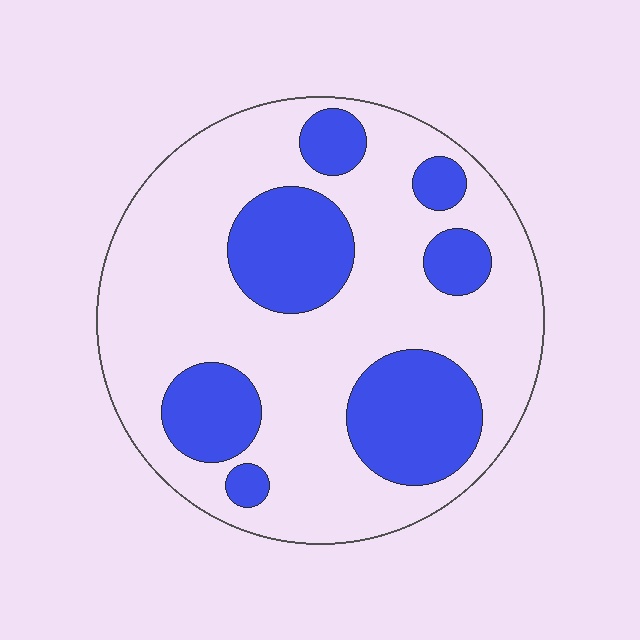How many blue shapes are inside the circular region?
7.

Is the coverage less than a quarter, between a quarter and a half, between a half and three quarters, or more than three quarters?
Between a quarter and a half.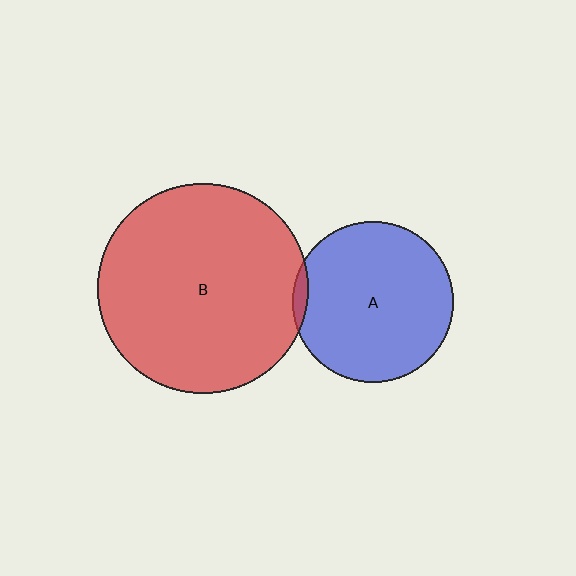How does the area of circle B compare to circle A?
Approximately 1.7 times.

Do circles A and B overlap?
Yes.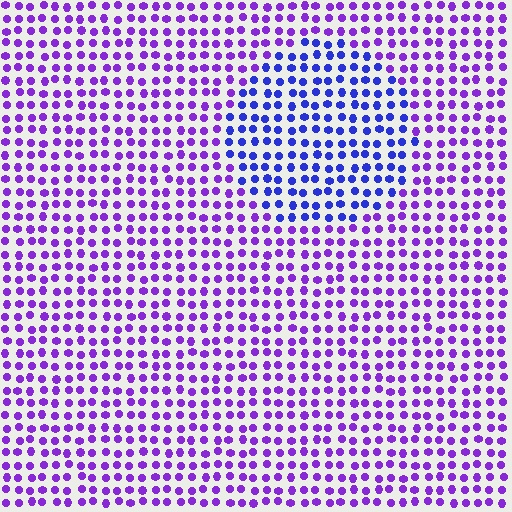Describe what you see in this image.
The image is filled with small purple elements in a uniform arrangement. A circle-shaped region is visible where the elements are tinted to a slightly different hue, forming a subtle color boundary.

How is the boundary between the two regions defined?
The boundary is defined purely by a slight shift in hue (about 37 degrees). Spacing, size, and orientation are identical on both sides.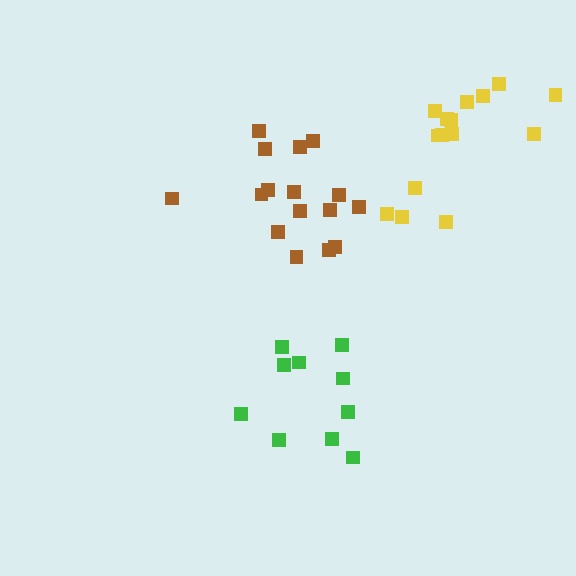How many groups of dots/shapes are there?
There are 3 groups.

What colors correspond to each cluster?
The clusters are colored: brown, yellow, green.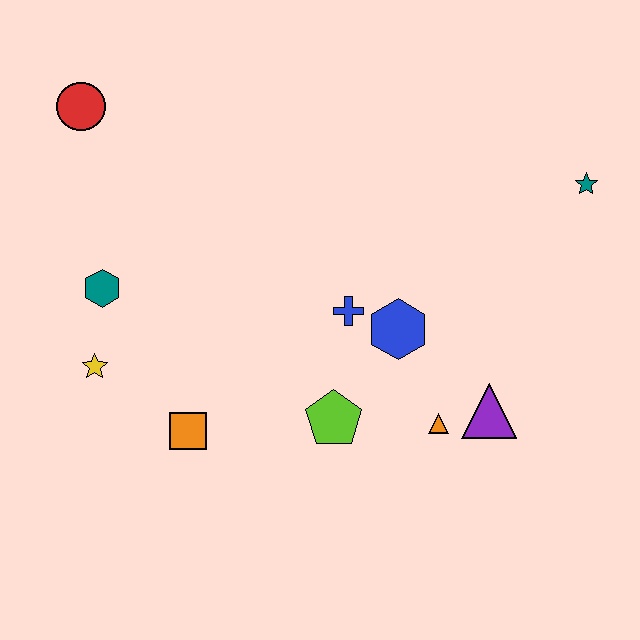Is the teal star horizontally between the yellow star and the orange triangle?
No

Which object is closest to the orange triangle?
The purple triangle is closest to the orange triangle.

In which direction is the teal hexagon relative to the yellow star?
The teal hexagon is above the yellow star.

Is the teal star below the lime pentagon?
No